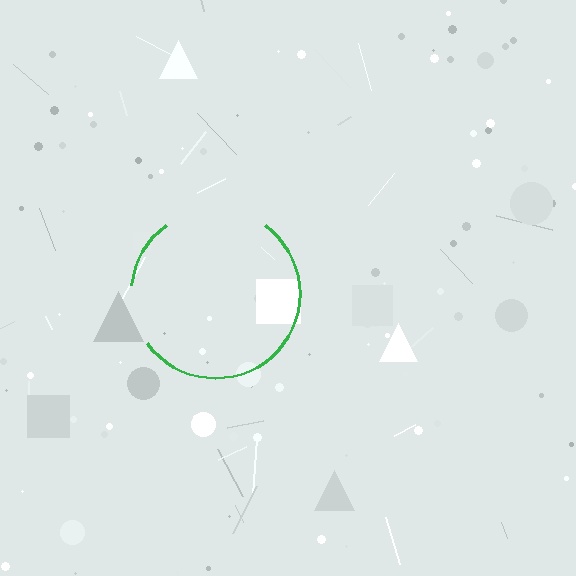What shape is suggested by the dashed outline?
The dashed outline suggests a circle.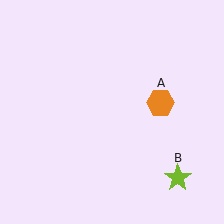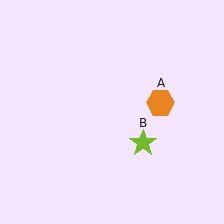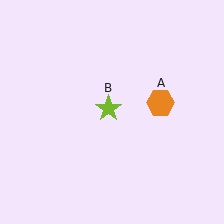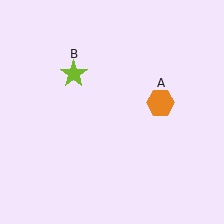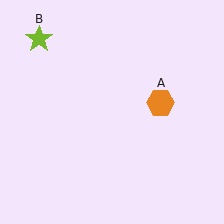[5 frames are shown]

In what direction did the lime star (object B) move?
The lime star (object B) moved up and to the left.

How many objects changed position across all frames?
1 object changed position: lime star (object B).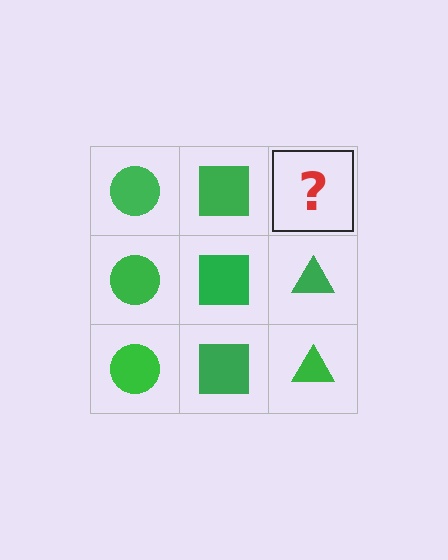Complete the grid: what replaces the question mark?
The question mark should be replaced with a green triangle.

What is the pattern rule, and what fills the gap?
The rule is that each column has a consistent shape. The gap should be filled with a green triangle.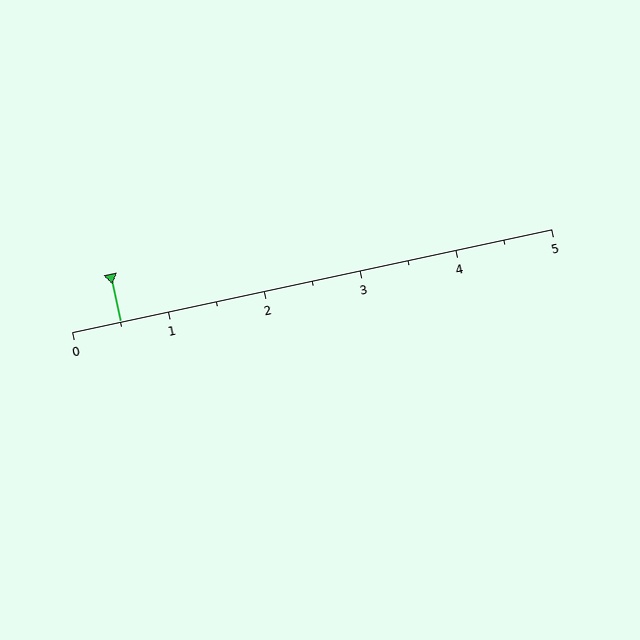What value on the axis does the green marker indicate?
The marker indicates approximately 0.5.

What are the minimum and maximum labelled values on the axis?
The axis runs from 0 to 5.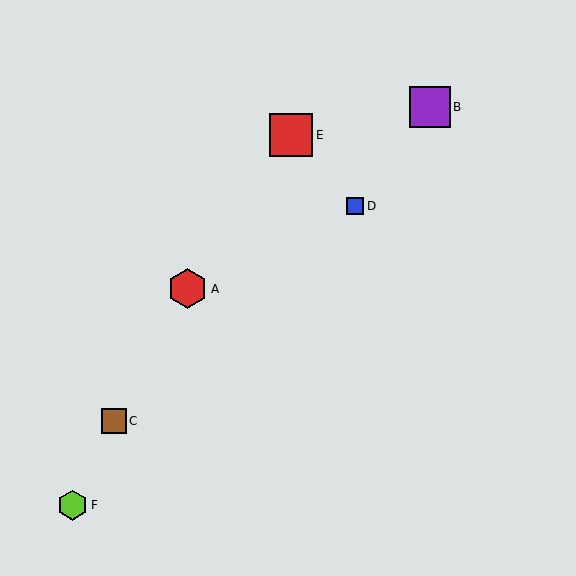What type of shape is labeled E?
Shape E is a red square.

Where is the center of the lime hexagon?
The center of the lime hexagon is at (73, 505).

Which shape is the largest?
The red square (labeled E) is the largest.